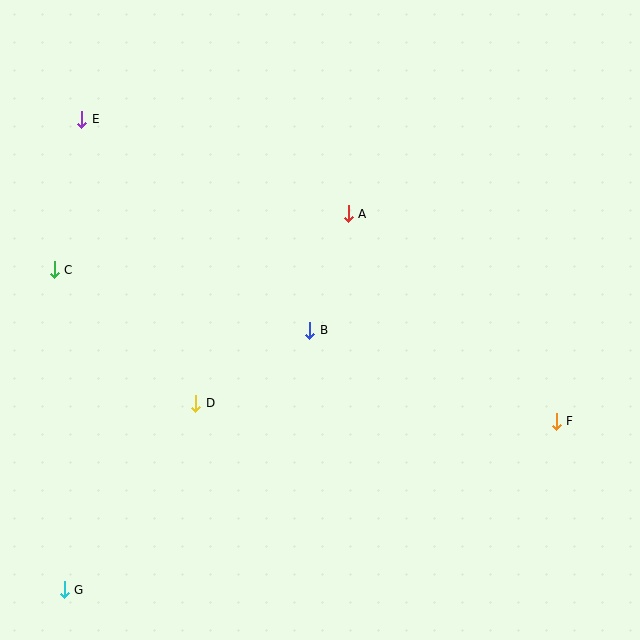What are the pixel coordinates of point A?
Point A is at (348, 214).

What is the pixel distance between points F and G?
The distance between F and G is 520 pixels.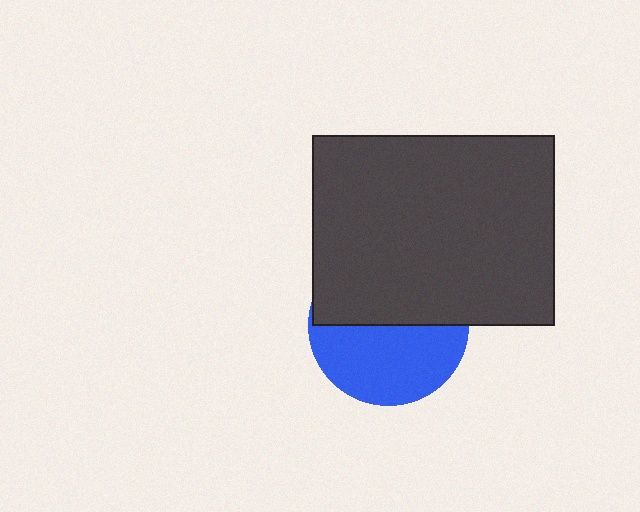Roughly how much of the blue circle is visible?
About half of it is visible (roughly 50%).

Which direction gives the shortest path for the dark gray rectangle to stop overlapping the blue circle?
Moving up gives the shortest separation.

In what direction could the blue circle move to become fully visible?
The blue circle could move down. That would shift it out from behind the dark gray rectangle entirely.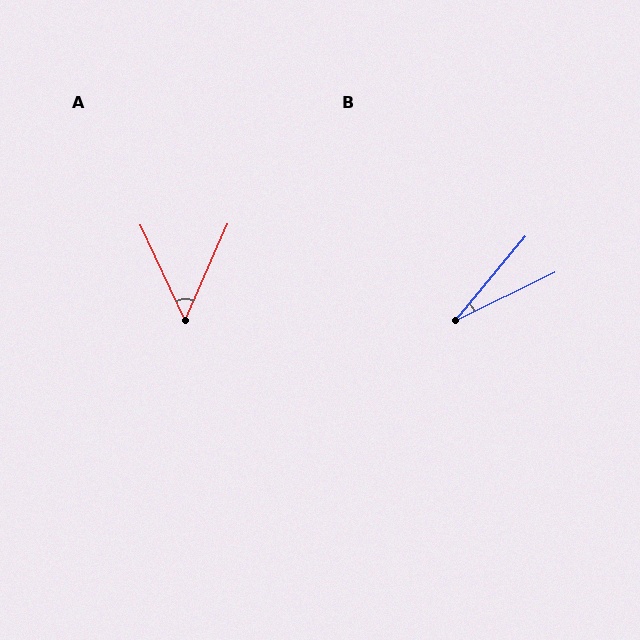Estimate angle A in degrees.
Approximately 49 degrees.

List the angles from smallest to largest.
B (24°), A (49°).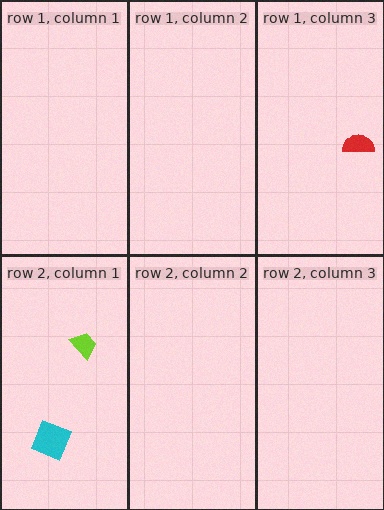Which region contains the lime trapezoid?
The row 2, column 1 region.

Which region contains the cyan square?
The row 2, column 1 region.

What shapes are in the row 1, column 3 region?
The red semicircle.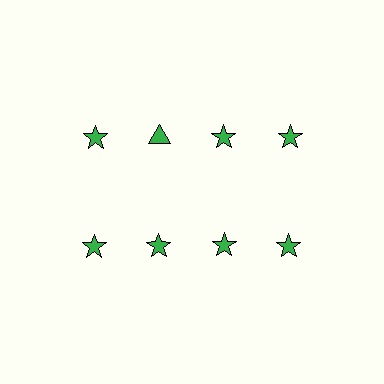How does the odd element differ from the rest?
It has a different shape: triangle instead of star.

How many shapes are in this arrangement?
There are 8 shapes arranged in a grid pattern.